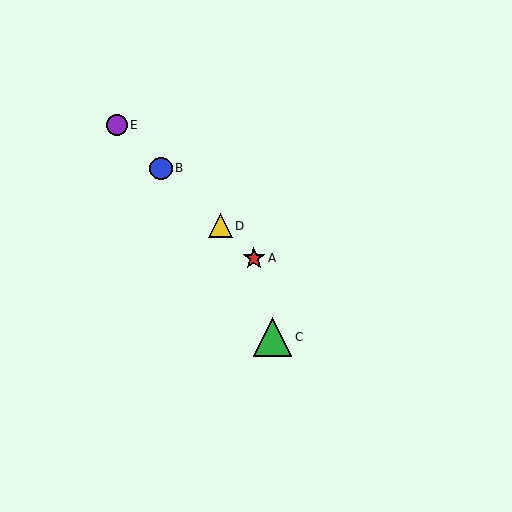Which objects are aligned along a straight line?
Objects A, B, D, E are aligned along a straight line.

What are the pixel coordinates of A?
Object A is at (254, 258).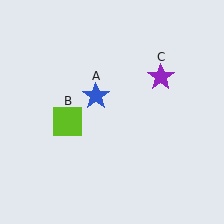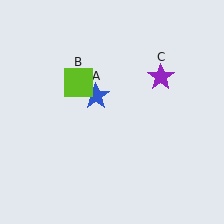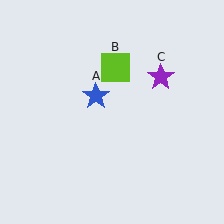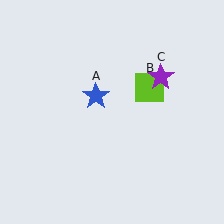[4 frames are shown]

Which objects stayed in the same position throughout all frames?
Blue star (object A) and purple star (object C) remained stationary.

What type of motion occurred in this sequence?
The lime square (object B) rotated clockwise around the center of the scene.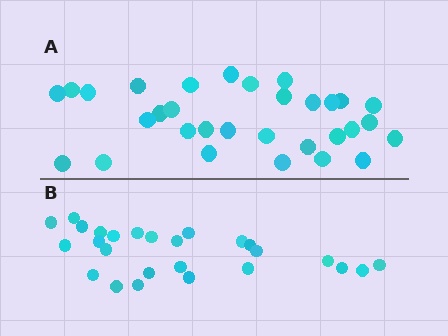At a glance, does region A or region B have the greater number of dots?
Region A (the top region) has more dots.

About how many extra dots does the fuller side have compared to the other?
Region A has about 5 more dots than region B.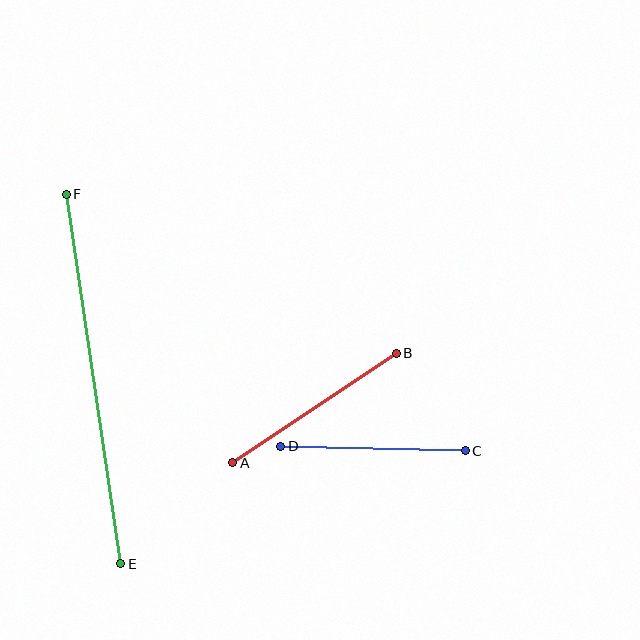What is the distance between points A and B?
The distance is approximately 197 pixels.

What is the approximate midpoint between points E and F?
The midpoint is at approximately (93, 379) pixels.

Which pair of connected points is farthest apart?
Points E and F are farthest apart.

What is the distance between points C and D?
The distance is approximately 184 pixels.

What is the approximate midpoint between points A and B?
The midpoint is at approximately (315, 408) pixels.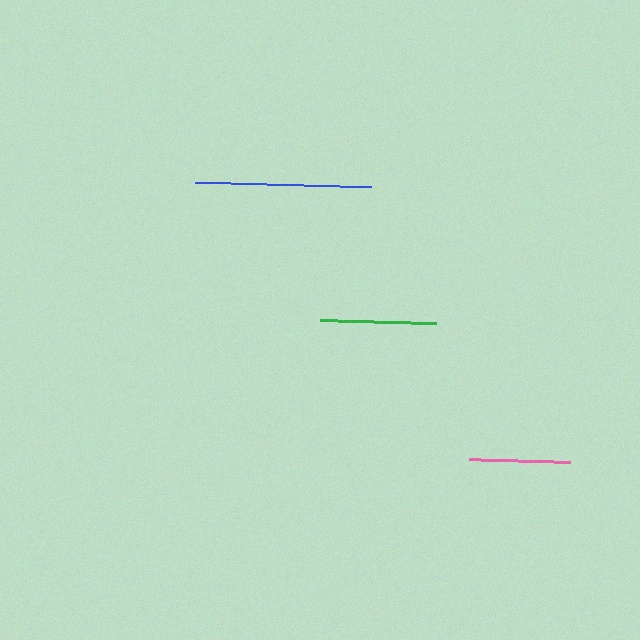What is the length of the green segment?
The green segment is approximately 116 pixels long.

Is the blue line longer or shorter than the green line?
The blue line is longer than the green line.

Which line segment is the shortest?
The pink line is the shortest at approximately 101 pixels.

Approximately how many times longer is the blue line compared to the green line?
The blue line is approximately 1.5 times the length of the green line.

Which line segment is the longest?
The blue line is the longest at approximately 176 pixels.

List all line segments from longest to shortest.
From longest to shortest: blue, green, pink.